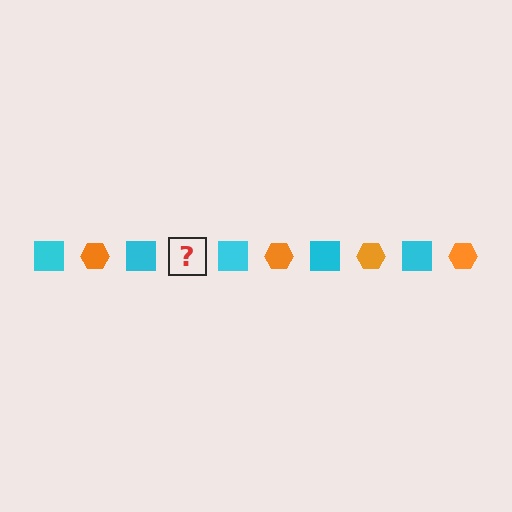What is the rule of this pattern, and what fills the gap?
The rule is that the pattern alternates between cyan square and orange hexagon. The gap should be filled with an orange hexagon.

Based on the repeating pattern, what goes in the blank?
The blank should be an orange hexagon.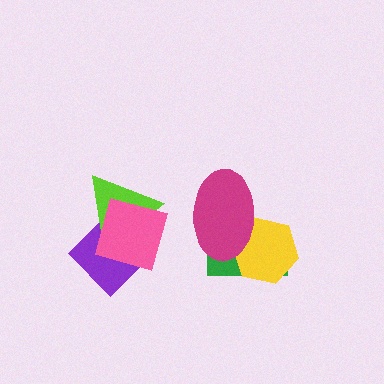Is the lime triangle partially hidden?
Yes, it is partially covered by another shape.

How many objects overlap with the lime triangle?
2 objects overlap with the lime triangle.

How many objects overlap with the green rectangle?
2 objects overlap with the green rectangle.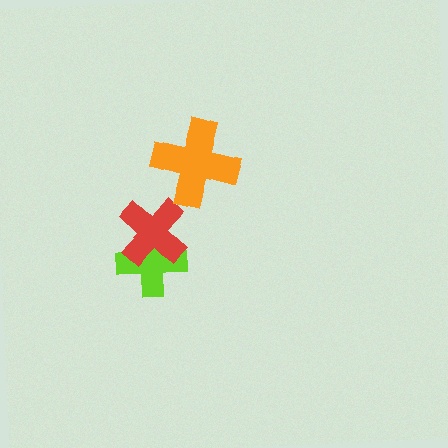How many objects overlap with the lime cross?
1 object overlaps with the lime cross.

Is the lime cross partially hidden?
Yes, it is partially covered by another shape.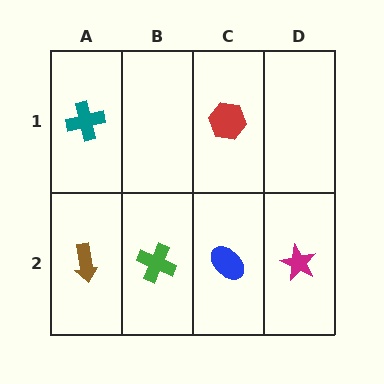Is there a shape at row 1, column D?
No, that cell is empty.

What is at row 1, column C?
A red hexagon.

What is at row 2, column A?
A brown arrow.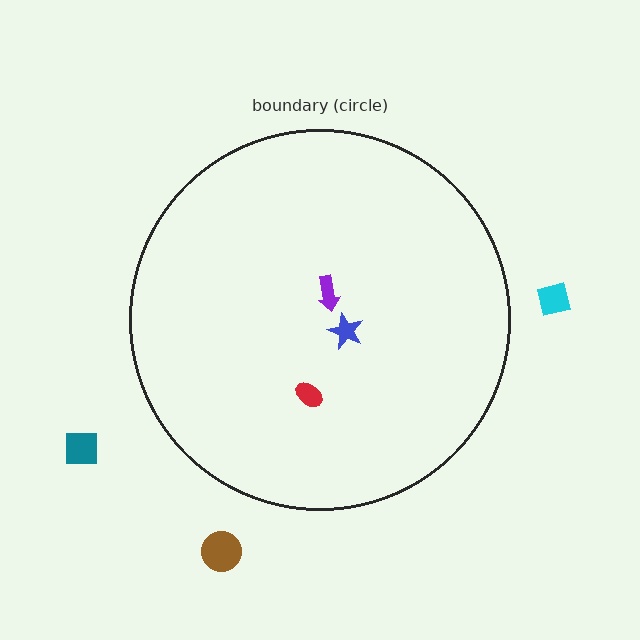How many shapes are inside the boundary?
3 inside, 3 outside.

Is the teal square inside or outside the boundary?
Outside.